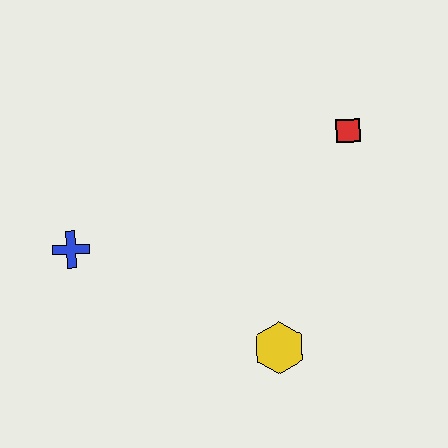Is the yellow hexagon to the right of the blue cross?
Yes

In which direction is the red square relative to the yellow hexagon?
The red square is above the yellow hexagon.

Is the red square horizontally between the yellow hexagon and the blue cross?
No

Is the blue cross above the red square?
No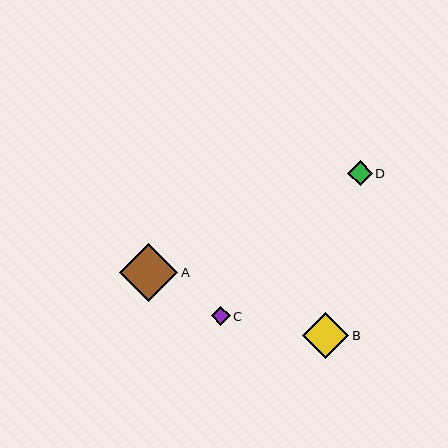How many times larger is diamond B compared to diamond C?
Diamond B is approximately 2.5 times the size of diamond C.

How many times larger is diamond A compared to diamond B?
Diamond A is approximately 1.3 times the size of diamond B.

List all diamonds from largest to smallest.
From largest to smallest: A, B, D, C.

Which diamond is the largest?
Diamond A is the largest with a size of approximately 58 pixels.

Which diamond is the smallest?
Diamond C is the smallest with a size of approximately 19 pixels.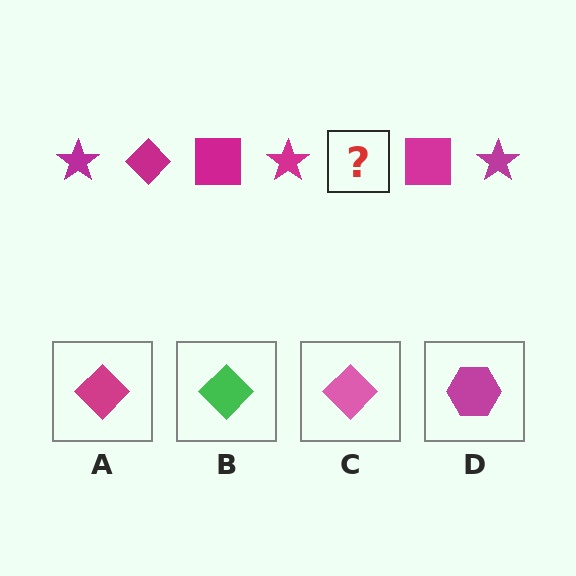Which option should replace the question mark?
Option A.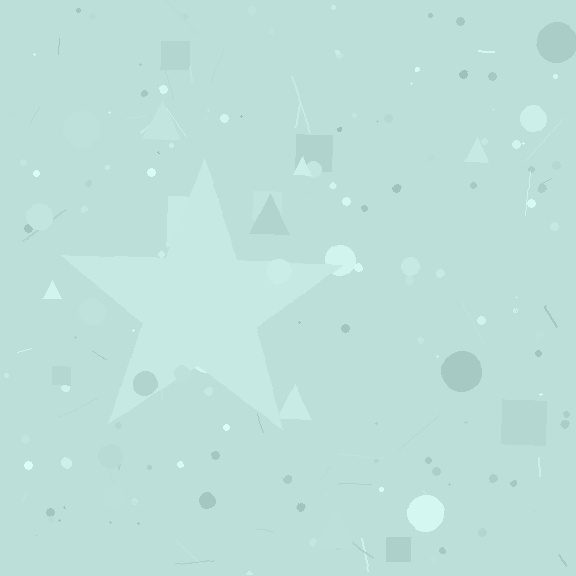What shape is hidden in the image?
A star is hidden in the image.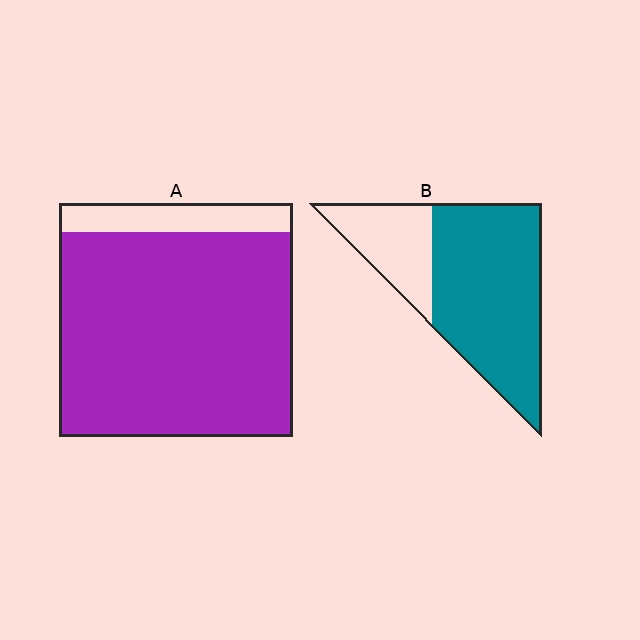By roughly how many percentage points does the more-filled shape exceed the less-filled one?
By roughly 15 percentage points (A over B).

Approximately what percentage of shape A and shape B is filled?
A is approximately 90% and B is approximately 70%.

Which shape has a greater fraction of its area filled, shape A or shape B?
Shape A.